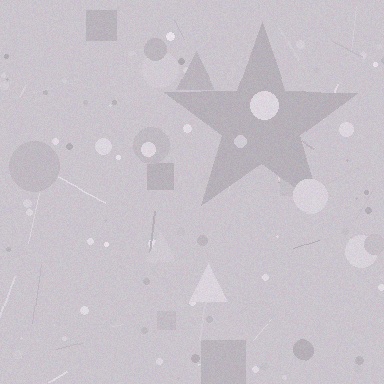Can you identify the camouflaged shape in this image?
The camouflaged shape is a star.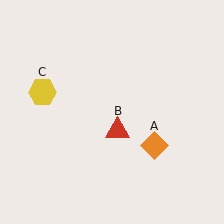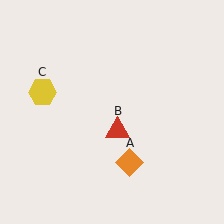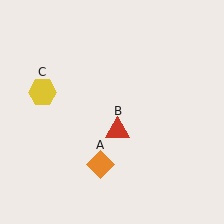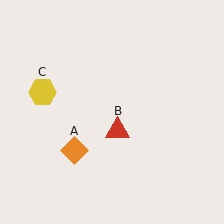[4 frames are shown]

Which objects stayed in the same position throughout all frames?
Red triangle (object B) and yellow hexagon (object C) remained stationary.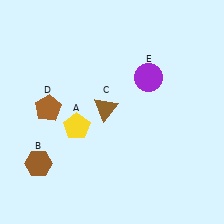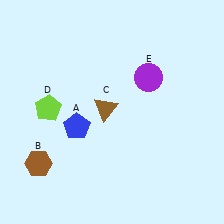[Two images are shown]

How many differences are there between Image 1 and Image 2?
There are 2 differences between the two images.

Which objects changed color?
A changed from yellow to blue. D changed from brown to lime.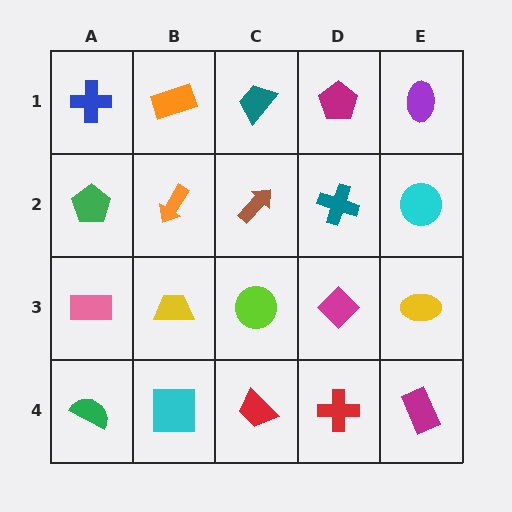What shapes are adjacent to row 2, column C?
A teal trapezoid (row 1, column C), a lime circle (row 3, column C), an orange arrow (row 2, column B), a teal cross (row 2, column D).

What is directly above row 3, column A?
A green pentagon.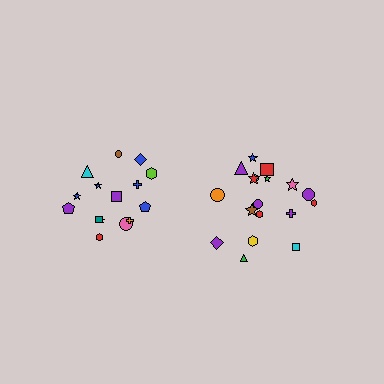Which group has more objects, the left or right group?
The right group.